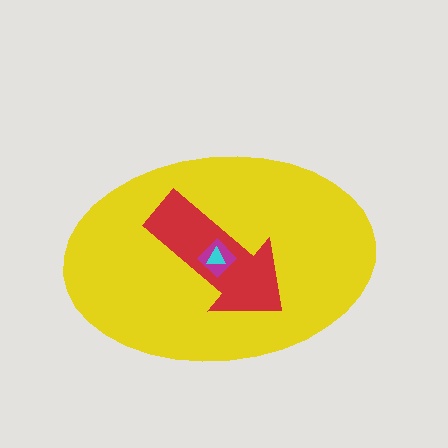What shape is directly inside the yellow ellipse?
The red arrow.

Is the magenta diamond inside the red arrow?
Yes.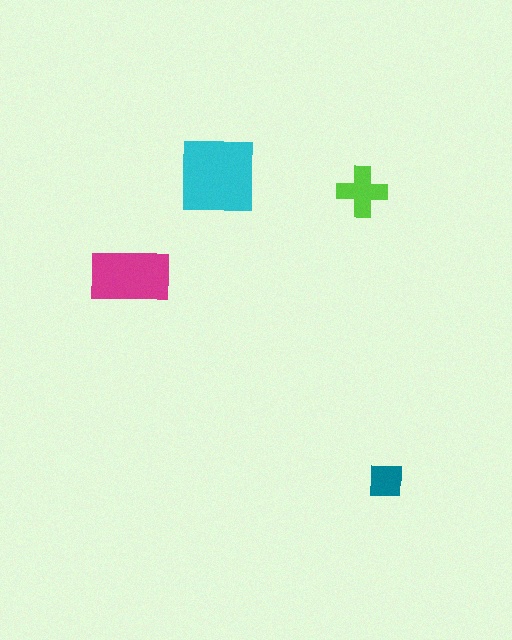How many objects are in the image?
There are 4 objects in the image.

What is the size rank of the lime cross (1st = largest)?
3rd.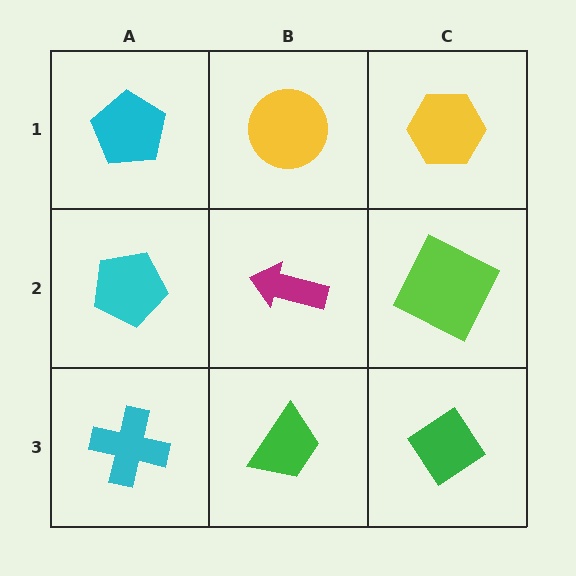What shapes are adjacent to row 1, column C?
A lime square (row 2, column C), a yellow circle (row 1, column B).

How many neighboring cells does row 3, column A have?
2.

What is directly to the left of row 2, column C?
A magenta arrow.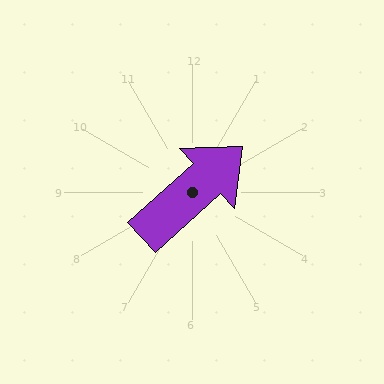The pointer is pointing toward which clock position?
Roughly 2 o'clock.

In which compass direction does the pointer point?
Northeast.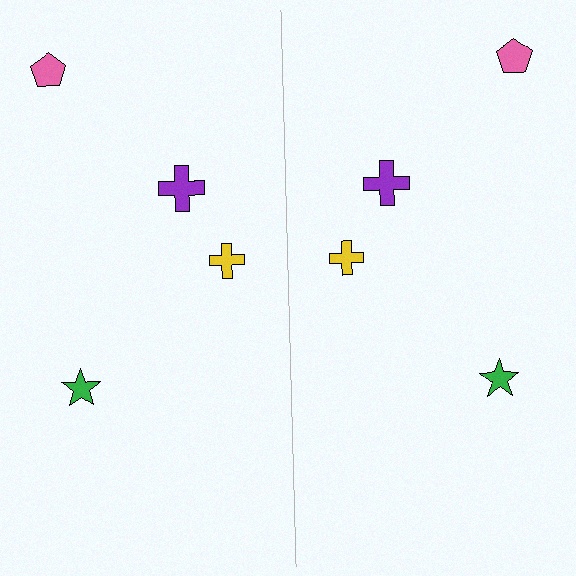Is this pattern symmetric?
Yes, this pattern has bilateral (reflection) symmetry.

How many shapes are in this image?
There are 8 shapes in this image.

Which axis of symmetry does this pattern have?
The pattern has a vertical axis of symmetry running through the center of the image.